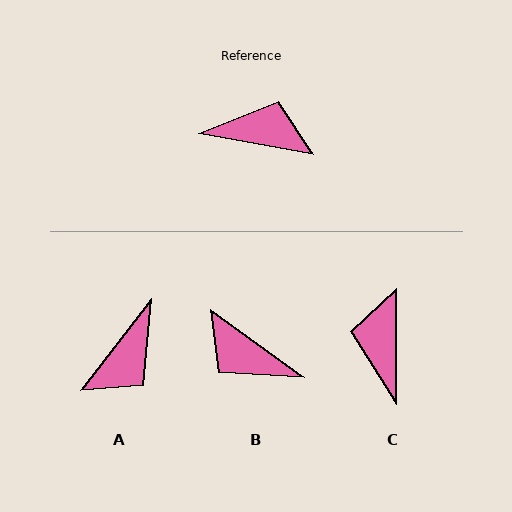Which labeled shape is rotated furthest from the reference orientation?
B, about 154 degrees away.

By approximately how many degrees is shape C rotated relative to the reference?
Approximately 100 degrees counter-clockwise.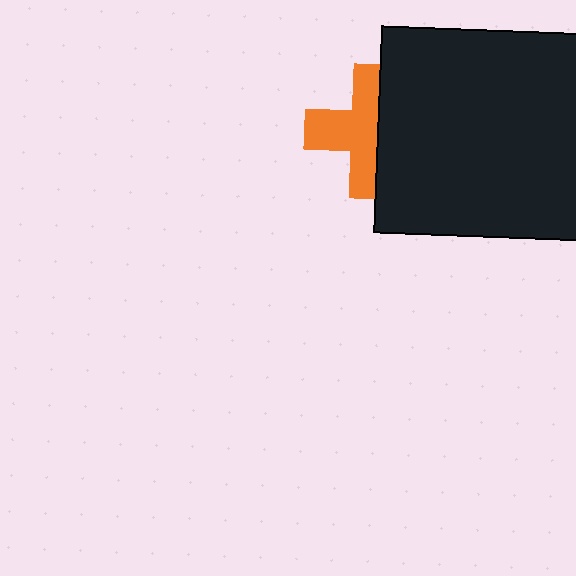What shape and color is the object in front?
The object in front is a black square.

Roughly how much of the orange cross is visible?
About half of it is visible (roughly 59%).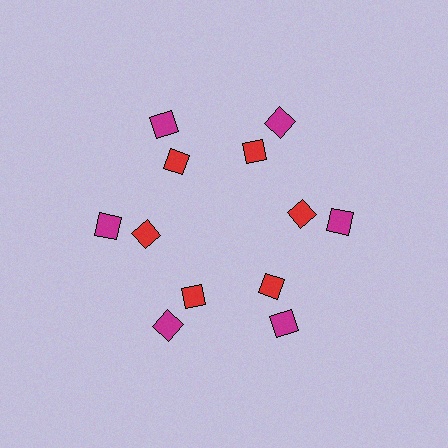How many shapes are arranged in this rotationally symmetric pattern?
There are 12 shapes, arranged in 6 groups of 2.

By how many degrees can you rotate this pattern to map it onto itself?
The pattern maps onto itself every 60 degrees of rotation.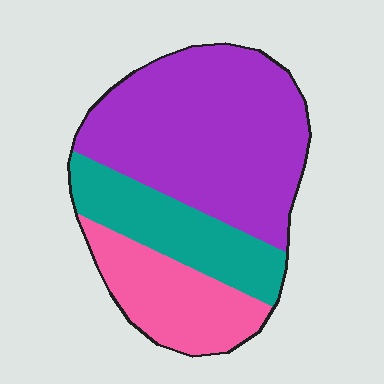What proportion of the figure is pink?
Pink covers roughly 25% of the figure.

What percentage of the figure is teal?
Teal takes up about one quarter (1/4) of the figure.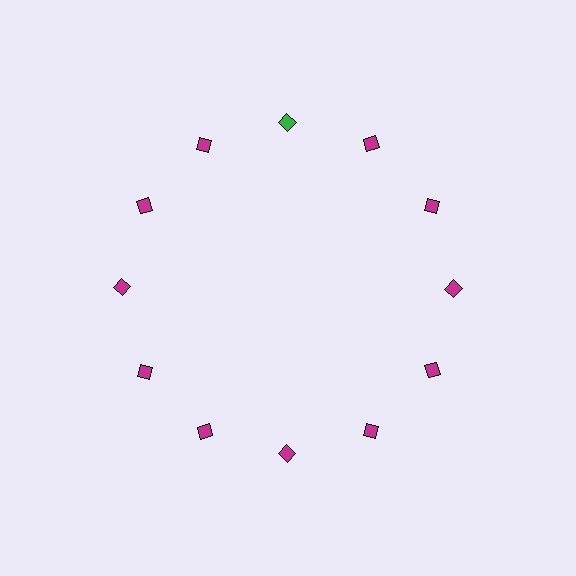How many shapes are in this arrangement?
There are 12 shapes arranged in a ring pattern.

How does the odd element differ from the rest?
It has a different color: green instead of magenta.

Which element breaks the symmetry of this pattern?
The green diamond at roughly the 12 o'clock position breaks the symmetry. All other shapes are magenta diamonds.